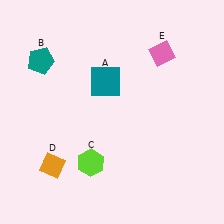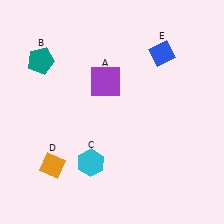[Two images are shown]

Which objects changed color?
A changed from teal to purple. C changed from lime to cyan. E changed from pink to blue.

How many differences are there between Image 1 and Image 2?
There are 3 differences between the two images.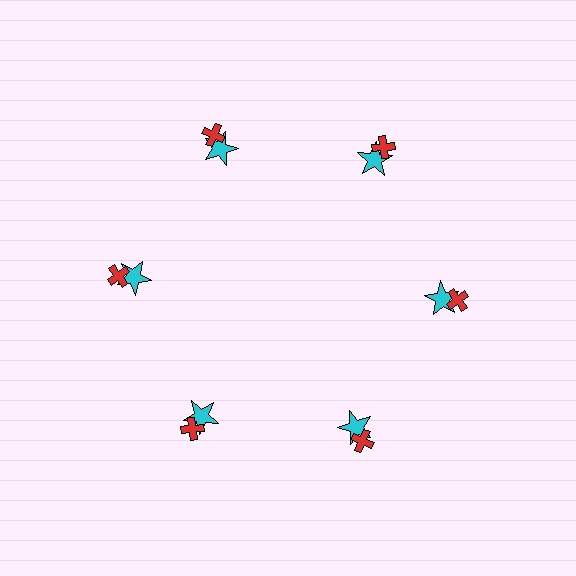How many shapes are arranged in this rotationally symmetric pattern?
There are 12 shapes, arranged in 6 groups of 2.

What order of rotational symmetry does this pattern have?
This pattern has 6-fold rotational symmetry.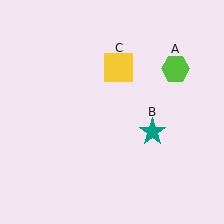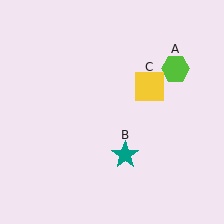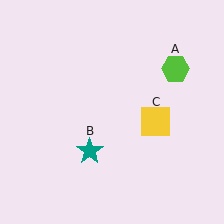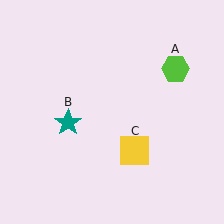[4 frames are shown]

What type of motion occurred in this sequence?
The teal star (object B), yellow square (object C) rotated clockwise around the center of the scene.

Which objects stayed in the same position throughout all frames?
Lime hexagon (object A) remained stationary.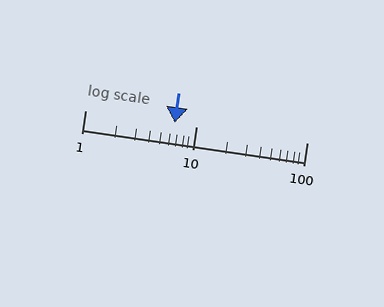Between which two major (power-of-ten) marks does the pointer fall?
The pointer is between 1 and 10.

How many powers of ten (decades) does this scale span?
The scale spans 2 decades, from 1 to 100.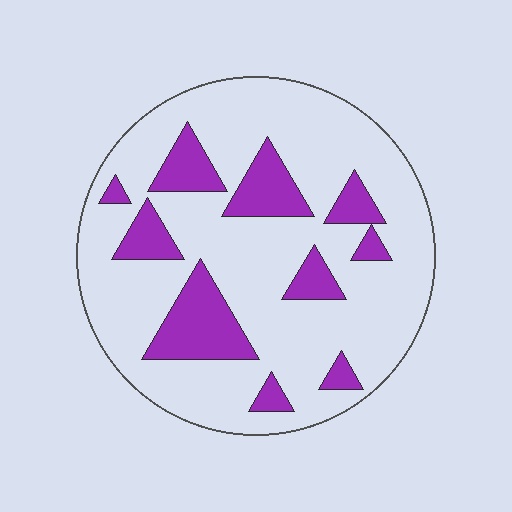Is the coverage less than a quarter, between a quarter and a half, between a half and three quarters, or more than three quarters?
Less than a quarter.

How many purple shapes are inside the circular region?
10.